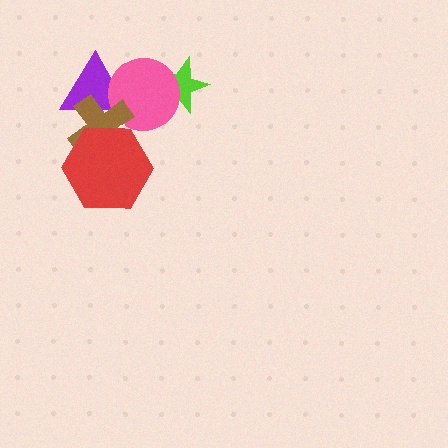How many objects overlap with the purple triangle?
2 objects overlap with the purple triangle.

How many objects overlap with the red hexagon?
1 object overlaps with the red hexagon.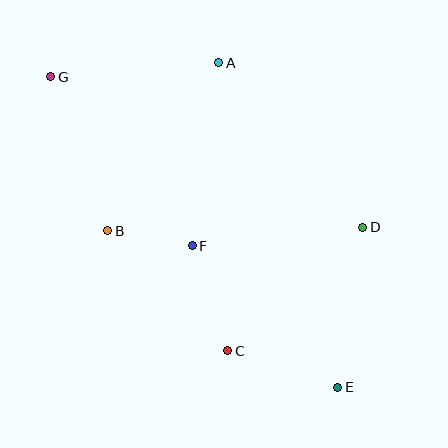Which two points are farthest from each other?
Points E and G are farthest from each other.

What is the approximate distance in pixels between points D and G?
The distance between D and G is approximately 347 pixels.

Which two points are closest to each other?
Points B and F are closest to each other.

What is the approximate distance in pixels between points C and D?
The distance between C and D is approximately 183 pixels.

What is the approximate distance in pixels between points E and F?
The distance between E and F is approximately 203 pixels.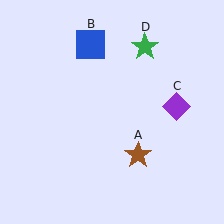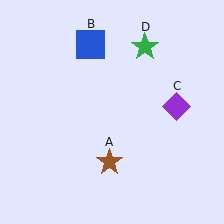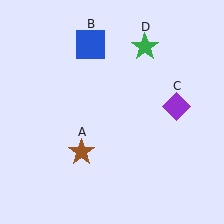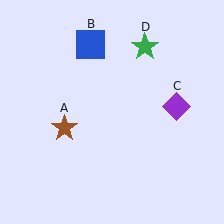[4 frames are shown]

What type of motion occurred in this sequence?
The brown star (object A) rotated clockwise around the center of the scene.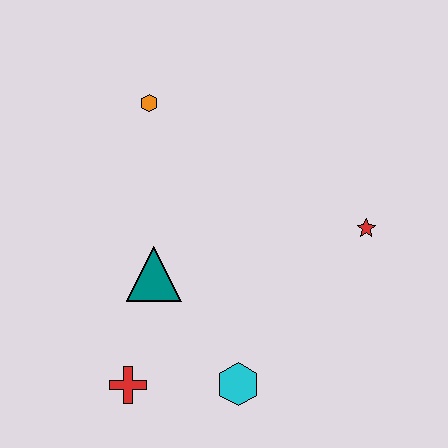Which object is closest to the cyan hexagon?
The red cross is closest to the cyan hexagon.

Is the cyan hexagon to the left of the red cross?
No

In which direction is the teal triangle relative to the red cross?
The teal triangle is above the red cross.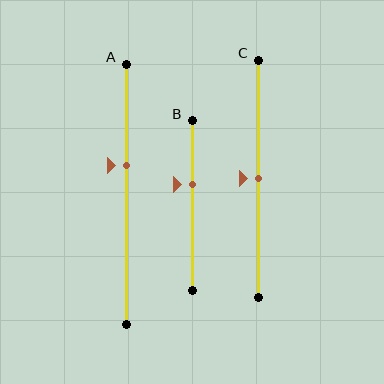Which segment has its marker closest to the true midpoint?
Segment C has its marker closest to the true midpoint.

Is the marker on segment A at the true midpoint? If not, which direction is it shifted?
No, the marker on segment A is shifted upward by about 11% of the segment length.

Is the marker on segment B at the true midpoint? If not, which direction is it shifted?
No, the marker on segment B is shifted upward by about 12% of the segment length.